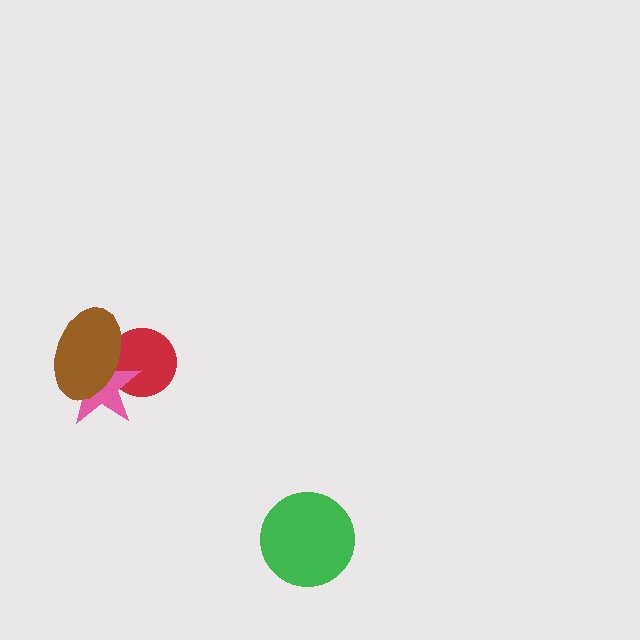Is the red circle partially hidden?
Yes, it is partially covered by another shape.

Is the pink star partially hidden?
Yes, it is partially covered by another shape.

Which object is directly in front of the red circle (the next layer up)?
The pink star is directly in front of the red circle.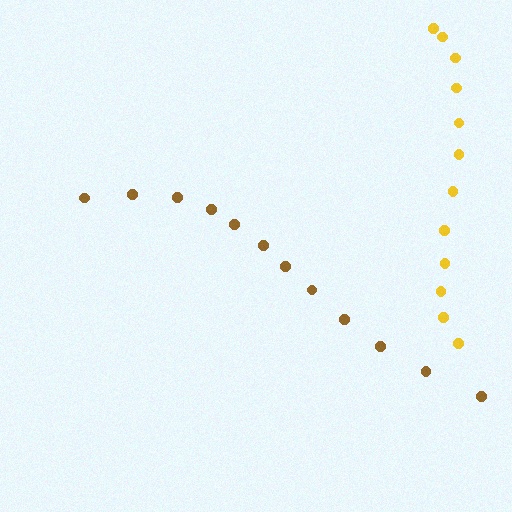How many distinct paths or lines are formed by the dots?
There are 2 distinct paths.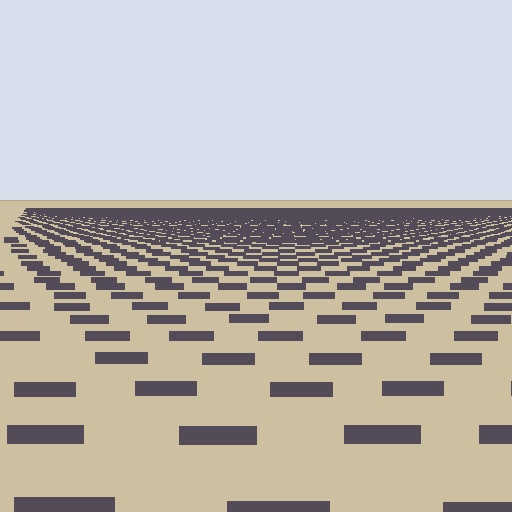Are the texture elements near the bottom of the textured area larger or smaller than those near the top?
Larger. Near the bottom, elements are closer to the viewer and appear at a bigger on-screen size.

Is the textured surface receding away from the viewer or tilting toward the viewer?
The surface is receding away from the viewer. Texture elements get smaller and denser toward the top.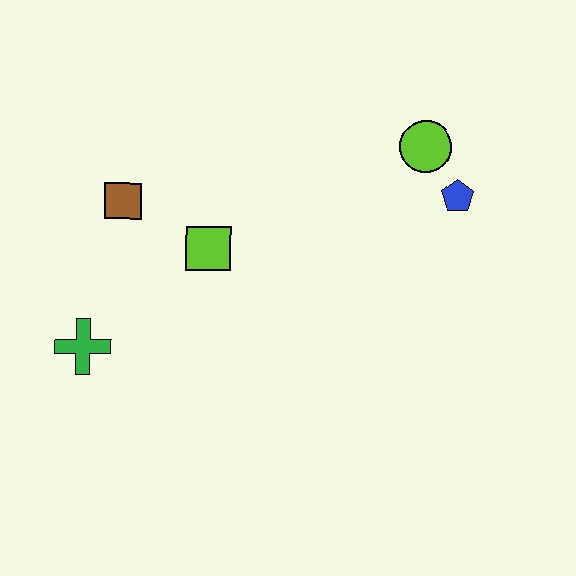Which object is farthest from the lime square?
The blue pentagon is farthest from the lime square.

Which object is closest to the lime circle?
The blue pentagon is closest to the lime circle.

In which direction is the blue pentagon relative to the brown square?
The blue pentagon is to the right of the brown square.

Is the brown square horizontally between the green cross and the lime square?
Yes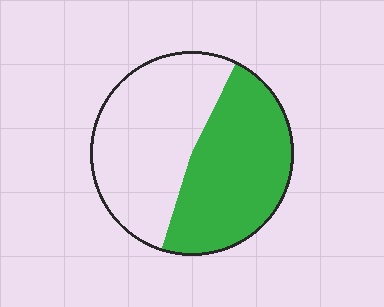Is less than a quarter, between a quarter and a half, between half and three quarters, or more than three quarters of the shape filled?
Between a quarter and a half.